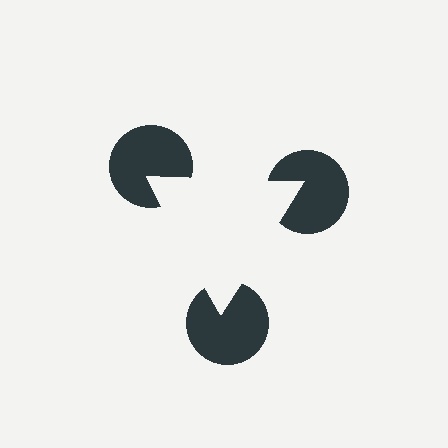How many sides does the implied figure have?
3 sides.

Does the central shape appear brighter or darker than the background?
It typically appears slightly brighter than the background, even though no actual brightness change is drawn.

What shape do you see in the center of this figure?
An illusory triangle — its edges are inferred from the aligned wedge cuts in the pac-man discs, not physically drawn.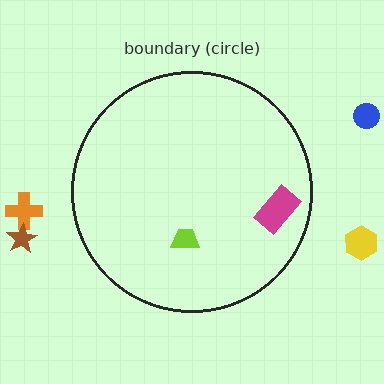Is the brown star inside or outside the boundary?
Outside.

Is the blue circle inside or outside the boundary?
Outside.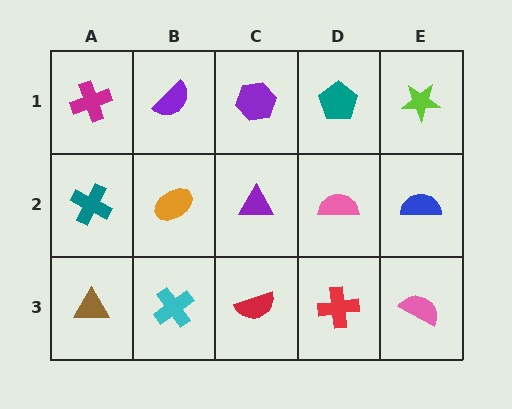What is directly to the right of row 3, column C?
A red cross.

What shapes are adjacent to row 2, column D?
A teal pentagon (row 1, column D), a red cross (row 3, column D), a purple triangle (row 2, column C), a blue semicircle (row 2, column E).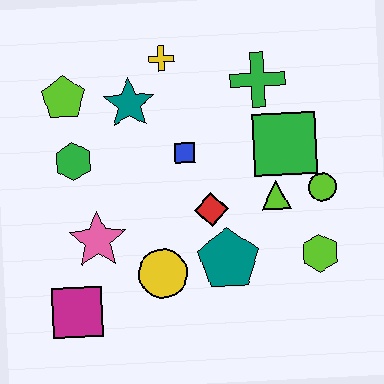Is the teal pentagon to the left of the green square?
Yes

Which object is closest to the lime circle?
The lime triangle is closest to the lime circle.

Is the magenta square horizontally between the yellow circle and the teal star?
No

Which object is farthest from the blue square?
The magenta square is farthest from the blue square.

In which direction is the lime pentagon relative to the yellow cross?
The lime pentagon is to the left of the yellow cross.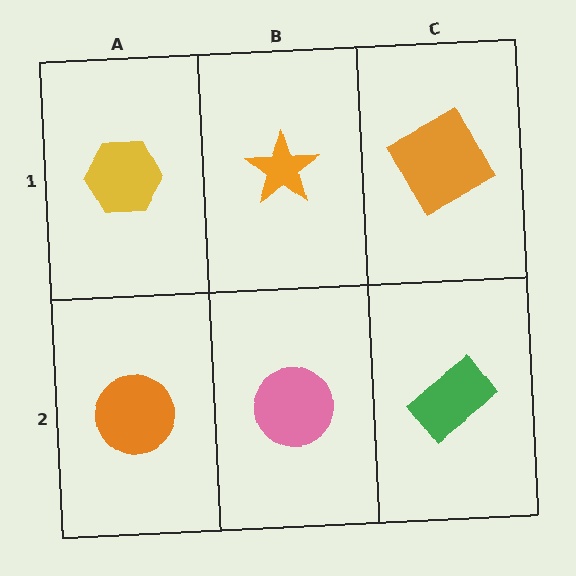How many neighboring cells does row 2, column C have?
2.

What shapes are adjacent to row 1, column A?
An orange circle (row 2, column A), an orange star (row 1, column B).